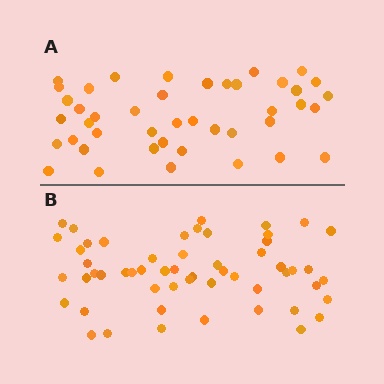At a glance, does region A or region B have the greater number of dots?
Region B (the bottom region) has more dots.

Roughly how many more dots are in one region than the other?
Region B has roughly 12 or so more dots than region A.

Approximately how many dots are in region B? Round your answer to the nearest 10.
About 60 dots. (The exact count is 55, which rounds to 60.)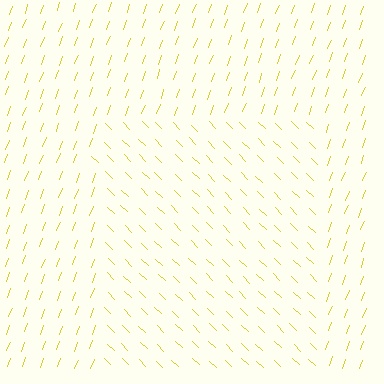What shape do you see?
I see a rectangle.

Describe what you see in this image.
The image is filled with small yellow line segments. A rectangle region in the image has lines oriented differently from the surrounding lines, creating a visible texture boundary.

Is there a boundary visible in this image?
Yes, there is a texture boundary formed by a change in line orientation.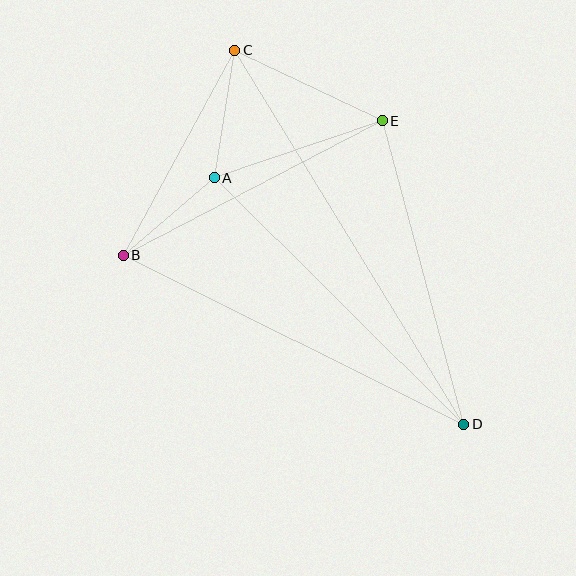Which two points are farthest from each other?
Points C and D are farthest from each other.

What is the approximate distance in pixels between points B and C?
The distance between B and C is approximately 234 pixels.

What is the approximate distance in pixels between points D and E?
The distance between D and E is approximately 314 pixels.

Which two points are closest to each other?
Points A and B are closest to each other.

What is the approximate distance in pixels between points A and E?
The distance between A and E is approximately 177 pixels.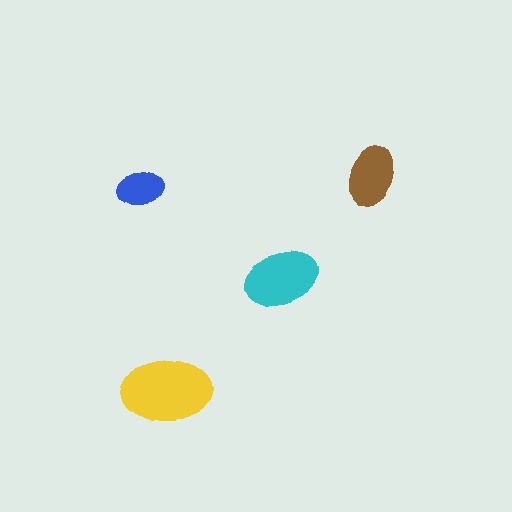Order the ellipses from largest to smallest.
the yellow one, the cyan one, the brown one, the blue one.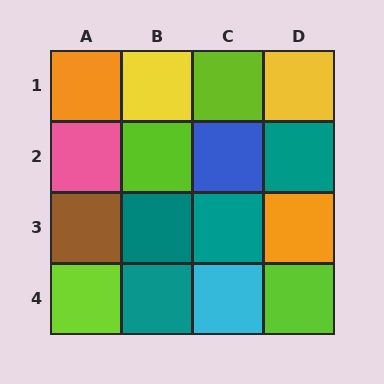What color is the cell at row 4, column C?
Cyan.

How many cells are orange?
2 cells are orange.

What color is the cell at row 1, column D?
Yellow.